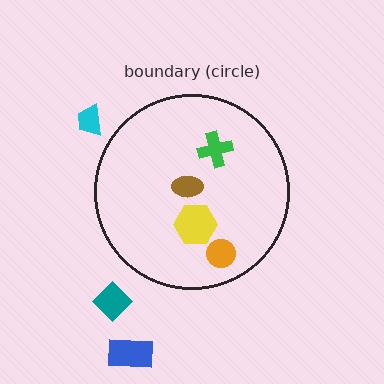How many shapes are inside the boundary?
4 inside, 3 outside.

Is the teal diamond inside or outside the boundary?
Outside.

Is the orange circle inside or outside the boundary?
Inside.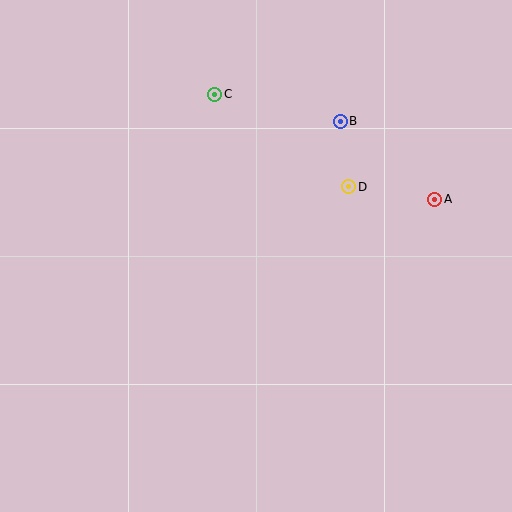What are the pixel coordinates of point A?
Point A is at (435, 199).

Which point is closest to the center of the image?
Point D at (349, 187) is closest to the center.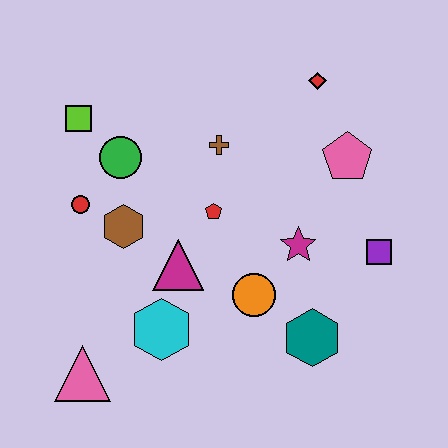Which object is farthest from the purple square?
The lime square is farthest from the purple square.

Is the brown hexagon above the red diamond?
No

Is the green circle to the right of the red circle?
Yes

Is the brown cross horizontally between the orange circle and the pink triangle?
Yes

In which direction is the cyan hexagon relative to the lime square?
The cyan hexagon is below the lime square.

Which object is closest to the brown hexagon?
The red circle is closest to the brown hexagon.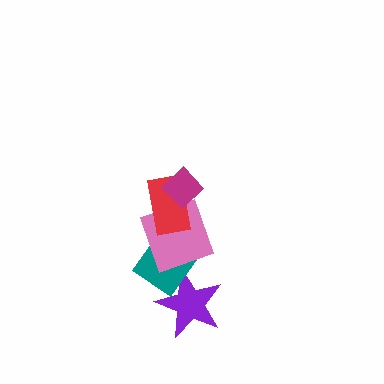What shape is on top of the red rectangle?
The magenta diamond is on top of the red rectangle.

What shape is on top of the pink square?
The red rectangle is on top of the pink square.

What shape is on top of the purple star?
The teal diamond is on top of the purple star.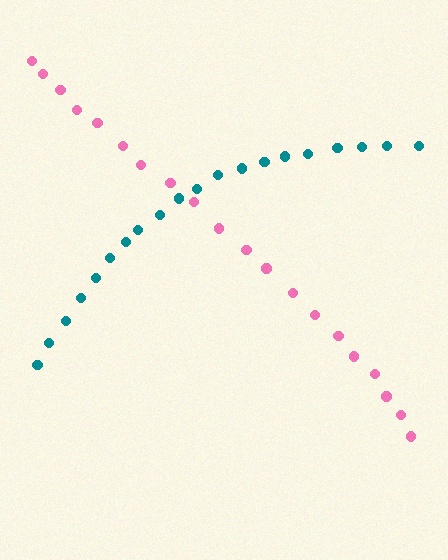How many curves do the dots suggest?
There are 2 distinct paths.